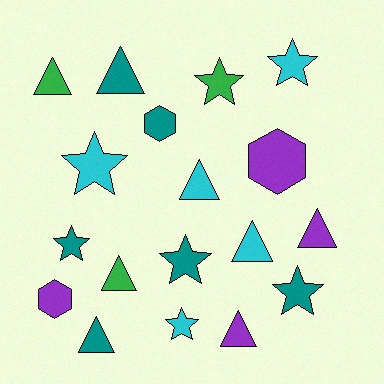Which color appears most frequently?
Teal, with 6 objects.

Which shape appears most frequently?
Triangle, with 8 objects.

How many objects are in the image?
There are 18 objects.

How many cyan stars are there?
There are 3 cyan stars.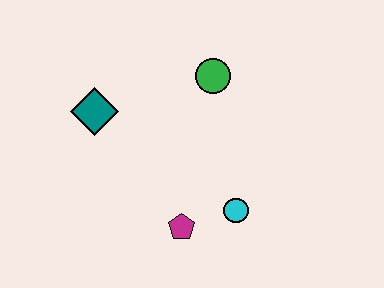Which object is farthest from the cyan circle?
The teal diamond is farthest from the cyan circle.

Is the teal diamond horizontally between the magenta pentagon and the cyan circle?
No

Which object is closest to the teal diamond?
The green circle is closest to the teal diamond.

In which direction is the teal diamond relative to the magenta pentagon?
The teal diamond is above the magenta pentagon.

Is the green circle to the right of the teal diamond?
Yes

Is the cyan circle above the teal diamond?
No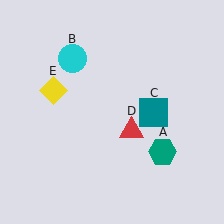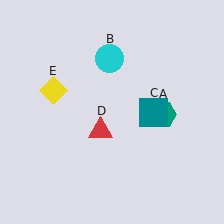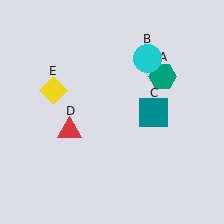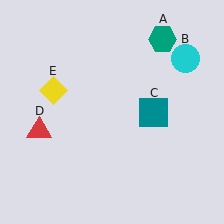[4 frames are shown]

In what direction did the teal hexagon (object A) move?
The teal hexagon (object A) moved up.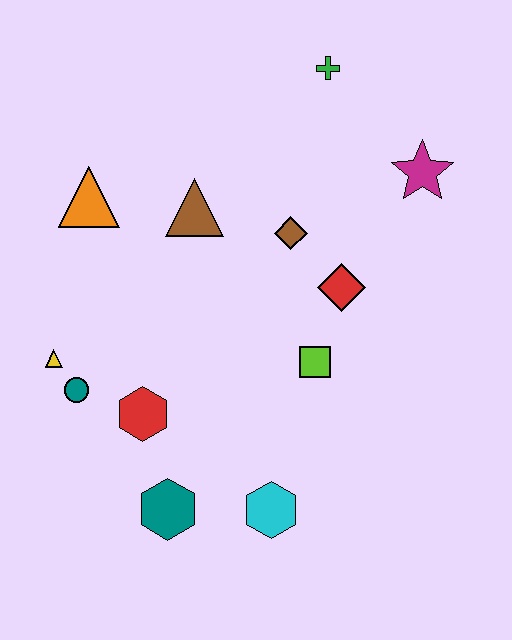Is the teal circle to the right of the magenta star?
No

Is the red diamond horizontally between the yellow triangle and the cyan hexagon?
No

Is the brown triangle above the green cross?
No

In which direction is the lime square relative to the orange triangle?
The lime square is to the right of the orange triangle.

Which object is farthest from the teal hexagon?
The green cross is farthest from the teal hexagon.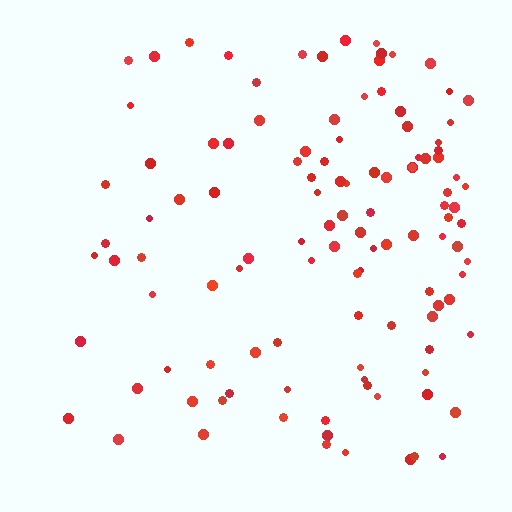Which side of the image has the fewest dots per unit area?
The left.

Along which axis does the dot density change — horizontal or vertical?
Horizontal.